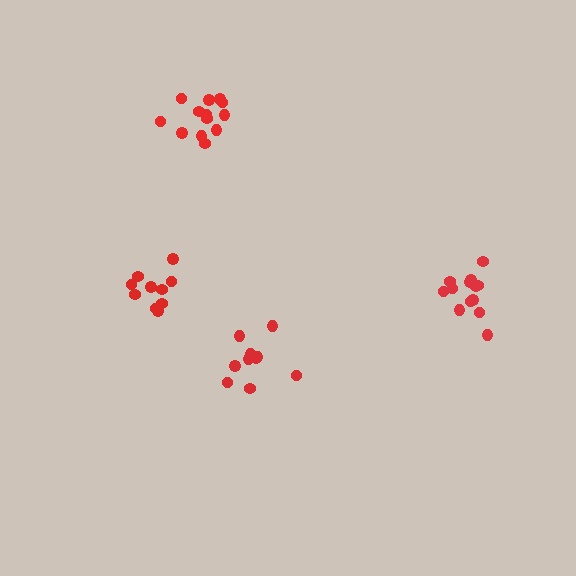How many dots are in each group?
Group 1: 10 dots, Group 2: 10 dots, Group 3: 13 dots, Group 4: 13 dots (46 total).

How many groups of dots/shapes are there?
There are 4 groups.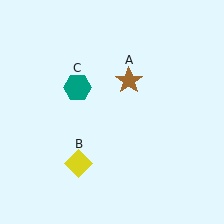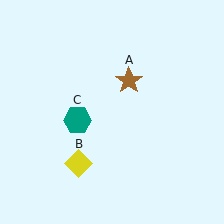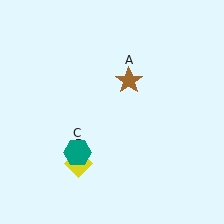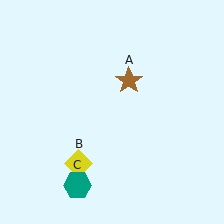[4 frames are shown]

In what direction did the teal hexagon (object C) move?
The teal hexagon (object C) moved down.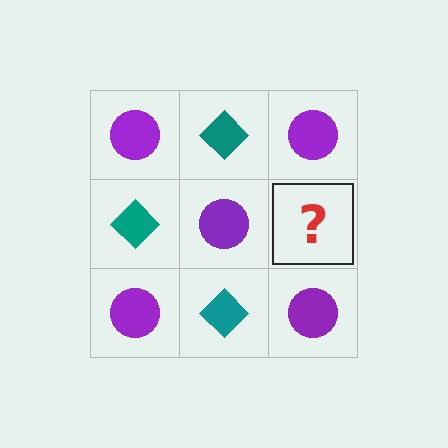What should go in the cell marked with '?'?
The missing cell should contain a teal diamond.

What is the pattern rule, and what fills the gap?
The rule is that it alternates purple circle and teal diamond in a checkerboard pattern. The gap should be filled with a teal diamond.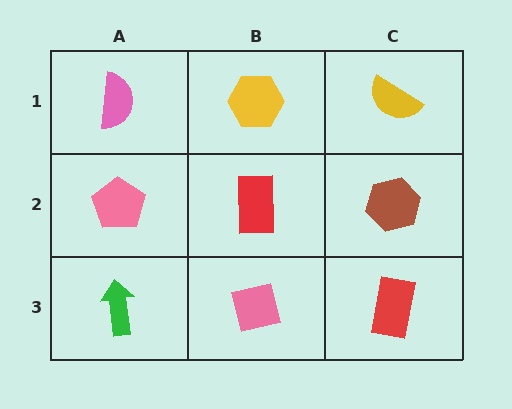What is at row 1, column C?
A yellow semicircle.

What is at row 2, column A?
A pink pentagon.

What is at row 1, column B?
A yellow hexagon.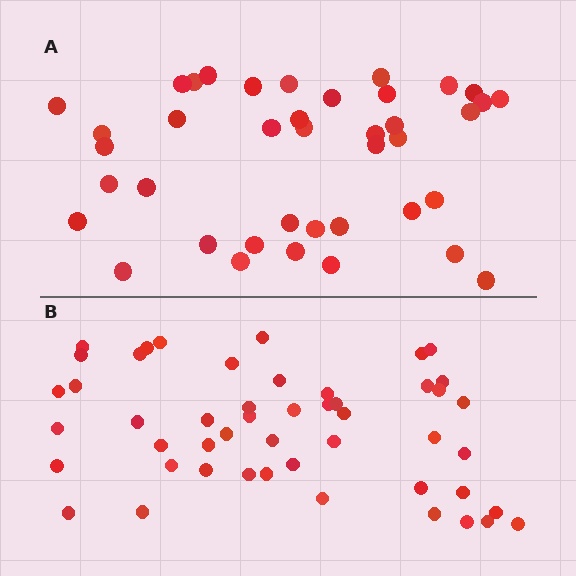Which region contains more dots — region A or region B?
Region B (the bottom region) has more dots.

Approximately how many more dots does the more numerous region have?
Region B has roughly 8 or so more dots than region A.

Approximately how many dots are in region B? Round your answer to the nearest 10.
About 50 dots. (The exact count is 49, which rounds to 50.)